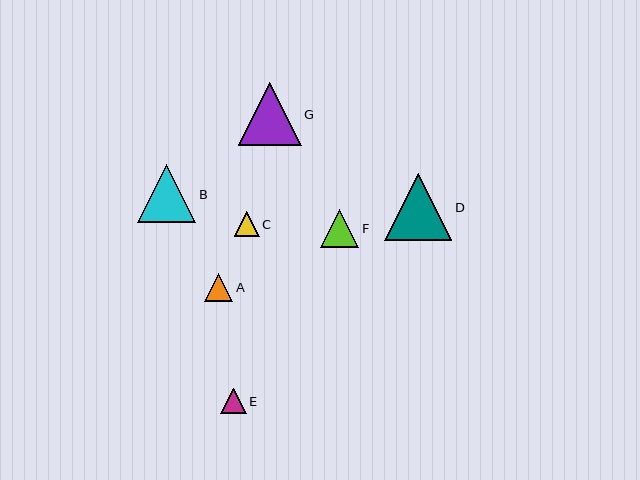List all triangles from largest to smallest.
From largest to smallest: D, G, B, F, A, E, C.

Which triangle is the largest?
Triangle D is the largest with a size of approximately 67 pixels.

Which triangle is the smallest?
Triangle C is the smallest with a size of approximately 25 pixels.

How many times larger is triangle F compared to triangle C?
Triangle F is approximately 1.5 times the size of triangle C.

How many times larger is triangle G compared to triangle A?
Triangle G is approximately 2.2 times the size of triangle A.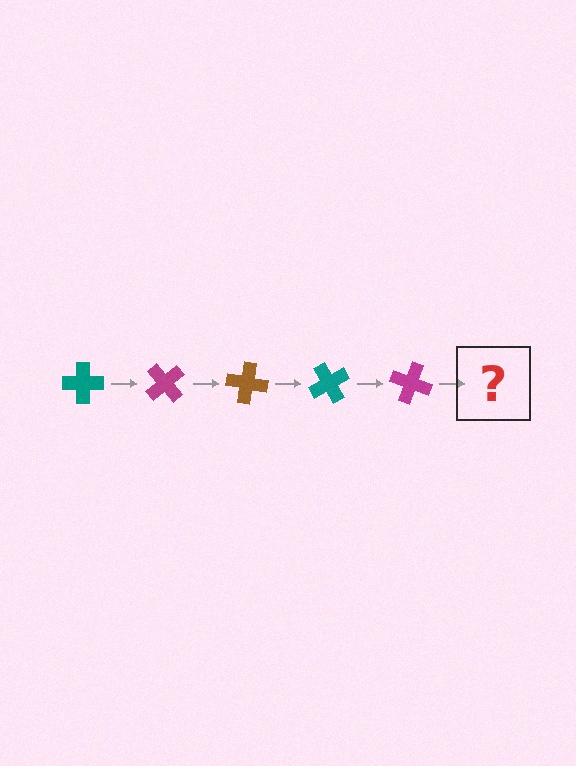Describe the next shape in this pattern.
It should be a brown cross, rotated 250 degrees from the start.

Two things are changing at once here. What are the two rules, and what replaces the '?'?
The two rules are that it rotates 50 degrees each step and the color cycles through teal, magenta, and brown. The '?' should be a brown cross, rotated 250 degrees from the start.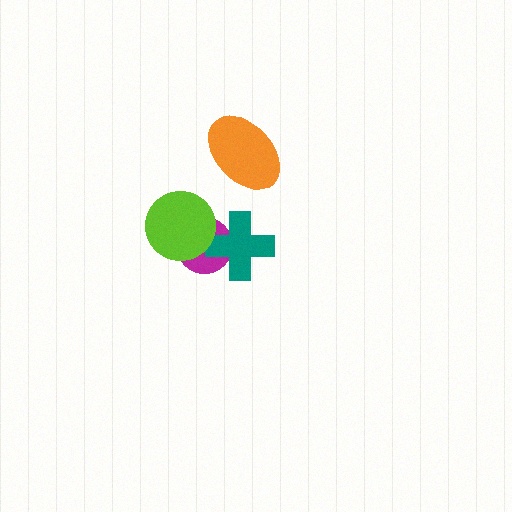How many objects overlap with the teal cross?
1 object overlaps with the teal cross.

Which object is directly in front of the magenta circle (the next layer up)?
The teal cross is directly in front of the magenta circle.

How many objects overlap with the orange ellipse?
0 objects overlap with the orange ellipse.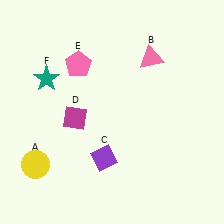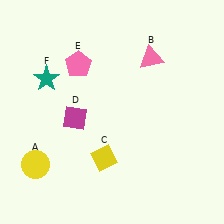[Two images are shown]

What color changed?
The diamond (C) changed from purple in Image 1 to yellow in Image 2.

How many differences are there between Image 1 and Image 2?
There is 1 difference between the two images.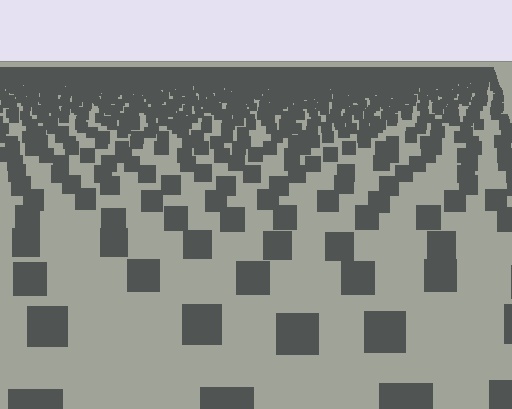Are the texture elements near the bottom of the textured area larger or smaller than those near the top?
Larger. Near the bottom, elements are closer to the viewer and appear at a bigger on-screen size.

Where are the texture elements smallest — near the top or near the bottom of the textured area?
Near the top.